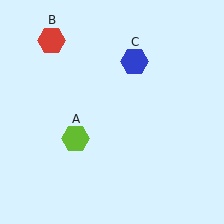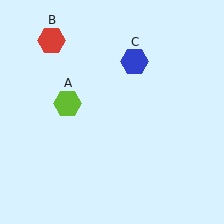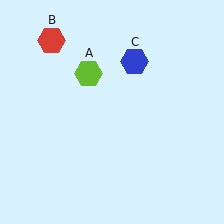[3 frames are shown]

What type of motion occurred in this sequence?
The lime hexagon (object A) rotated clockwise around the center of the scene.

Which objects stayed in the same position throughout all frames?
Red hexagon (object B) and blue hexagon (object C) remained stationary.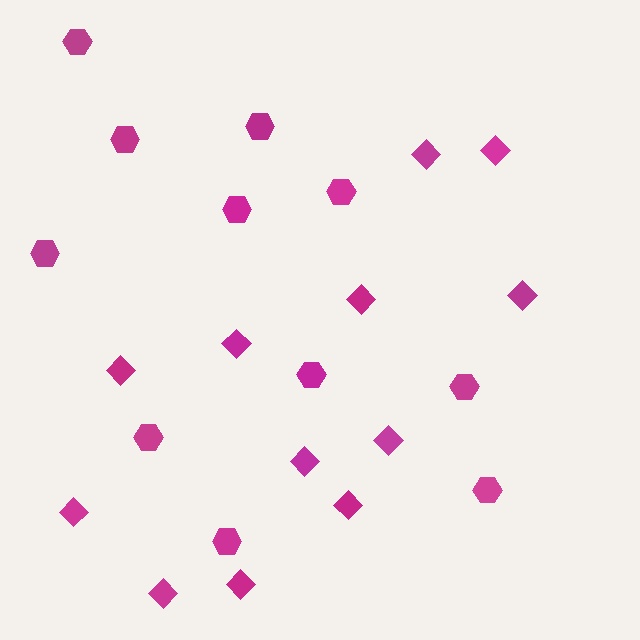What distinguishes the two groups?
There are 2 groups: one group of diamonds (12) and one group of hexagons (11).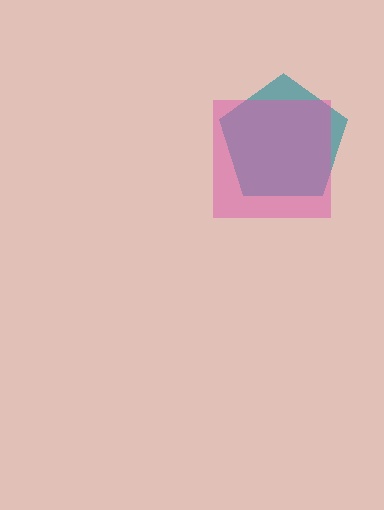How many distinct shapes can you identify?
There are 2 distinct shapes: a teal pentagon, a pink square.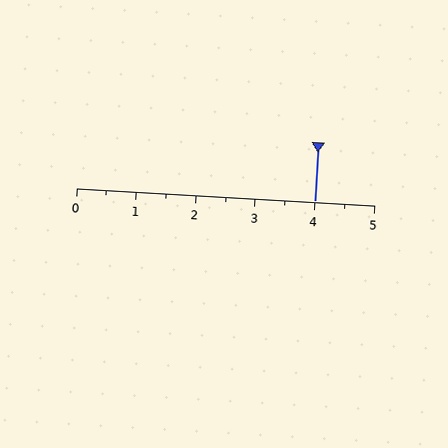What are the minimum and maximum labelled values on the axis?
The axis runs from 0 to 5.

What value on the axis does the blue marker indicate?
The marker indicates approximately 4.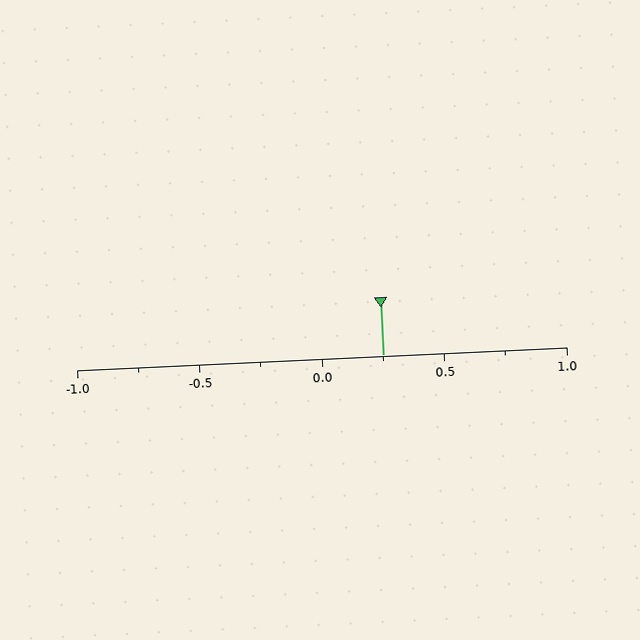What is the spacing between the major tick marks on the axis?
The major ticks are spaced 0.5 apart.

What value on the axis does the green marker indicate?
The marker indicates approximately 0.25.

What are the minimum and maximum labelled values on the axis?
The axis runs from -1.0 to 1.0.